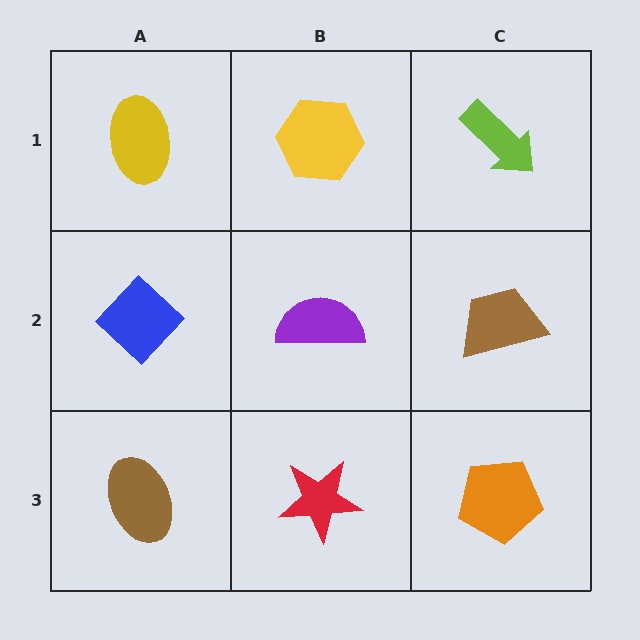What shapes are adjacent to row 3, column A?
A blue diamond (row 2, column A), a red star (row 3, column B).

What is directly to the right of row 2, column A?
A purple semicircle.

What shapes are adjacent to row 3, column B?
A purple semicircle (row 2, column B), a brown ellipse (row 3, column A), an orange pentagon (row 3, column C).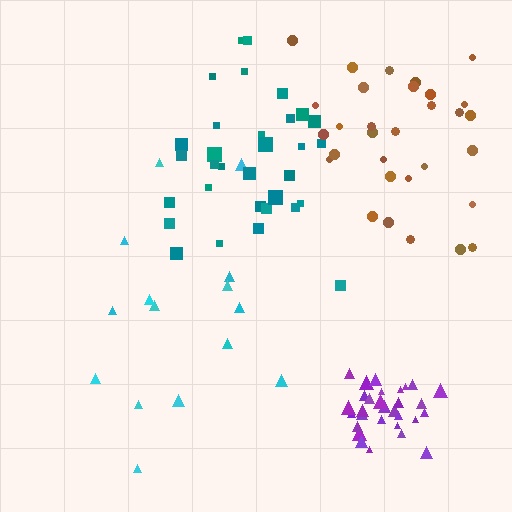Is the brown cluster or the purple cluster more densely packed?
Purple.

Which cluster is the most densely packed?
Purple.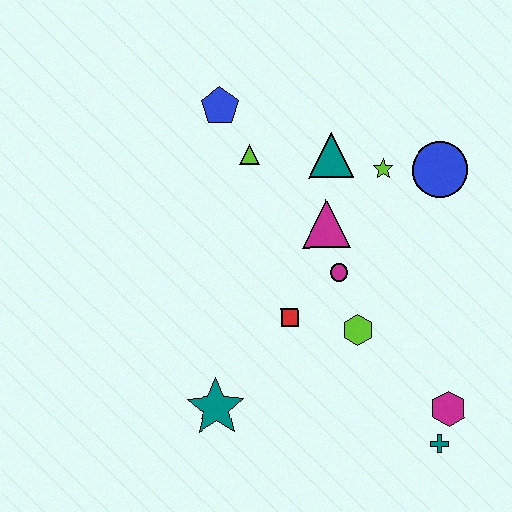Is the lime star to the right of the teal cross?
No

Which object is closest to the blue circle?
The lime star is closest to the blue circle.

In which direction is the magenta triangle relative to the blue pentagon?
The magenta triangle is below the blue pentagon.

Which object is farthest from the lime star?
The teal star is farthest from the lime star.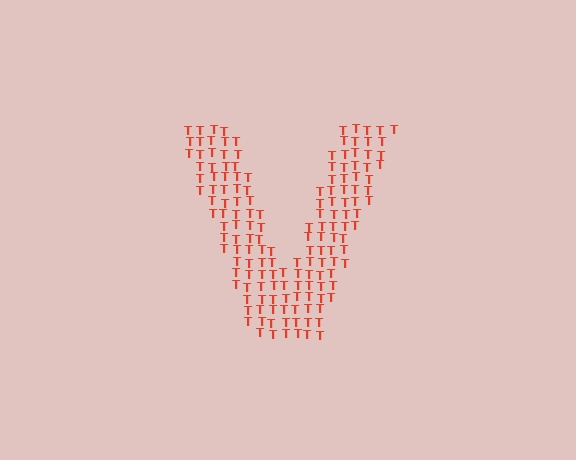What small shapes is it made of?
It is made of small letter T's.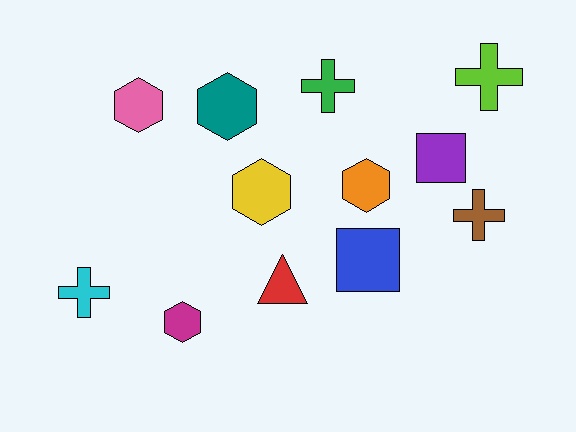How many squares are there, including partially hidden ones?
There are 2 squares.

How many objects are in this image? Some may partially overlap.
There are 12 objects.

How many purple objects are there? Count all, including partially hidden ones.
There is 1 purple object.